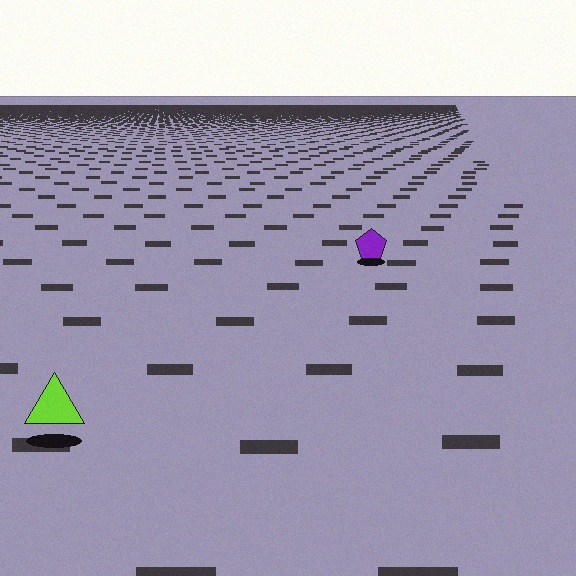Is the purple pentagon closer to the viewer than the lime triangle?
No. The lime triangle is closer — you can tell from the texture gradient: the ground texture is coarser near it.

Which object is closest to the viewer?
The lime triangle is closest. The texture marks near it are larger and more spread out.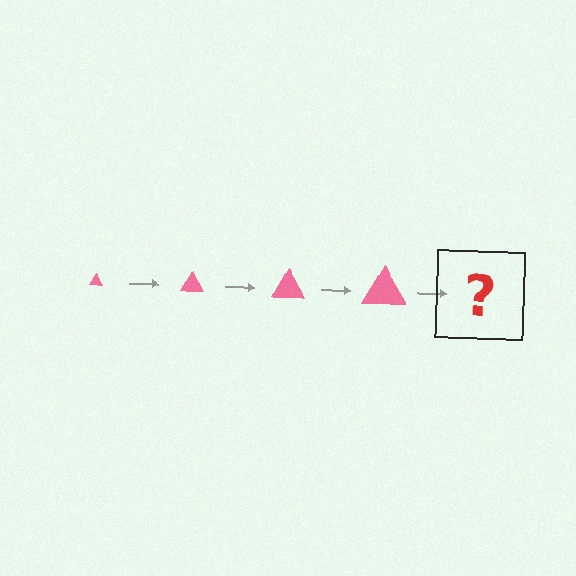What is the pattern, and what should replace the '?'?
The pattern is that the triangle gets progressively larger each step. The '?' should be a pink triangle, larger than the previous one.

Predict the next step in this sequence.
The next step is a pink triangle, larger than the previous one.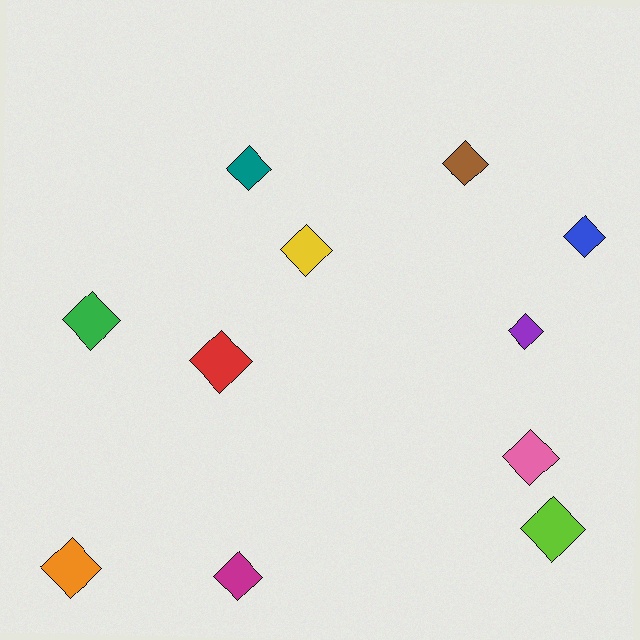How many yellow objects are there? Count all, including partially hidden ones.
There is 1 yellow object.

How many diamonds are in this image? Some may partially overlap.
There are 11 diamonds.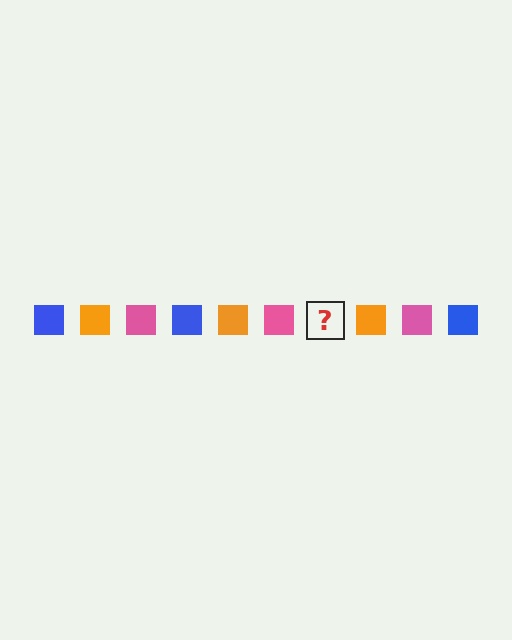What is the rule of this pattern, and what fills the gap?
The rule is that the pattern cycles through blue, orange, pink squares. The gap should be filled with a blue square.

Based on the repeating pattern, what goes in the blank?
The blank should be a blue square.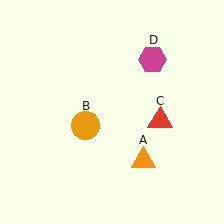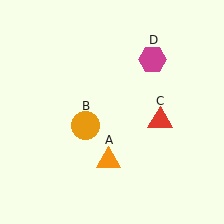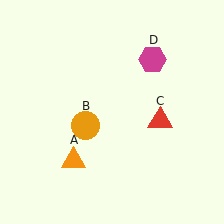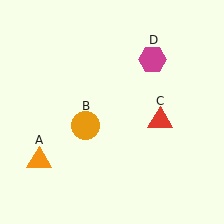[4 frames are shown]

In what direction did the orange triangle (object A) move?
The orange triangle (object A) moved left.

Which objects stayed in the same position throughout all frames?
Orange circle (object B) and red triangle (object C) and magenta hexagon (object D) remained stationary.